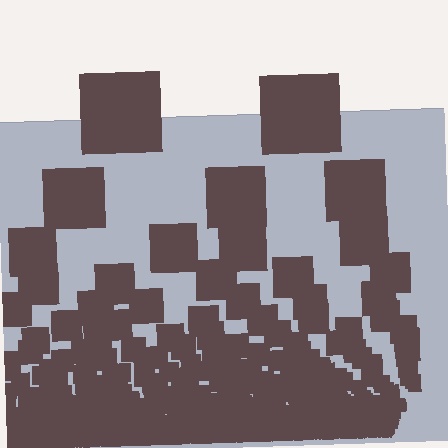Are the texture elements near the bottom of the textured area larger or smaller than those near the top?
Smaller. The gradient is inverted — elements near the bottom are smaller and denser.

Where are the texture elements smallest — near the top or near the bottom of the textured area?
Near the bottom.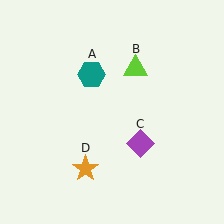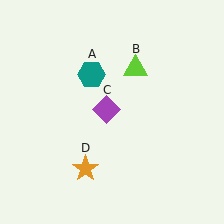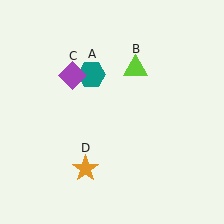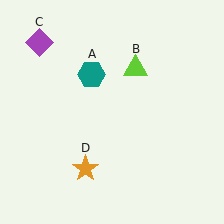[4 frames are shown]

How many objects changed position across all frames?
1 object changed position: purple diamond (object C).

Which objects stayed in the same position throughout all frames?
Teal hexagon (object A) and lime triangle (object B) and orange star (object D) remained stationary.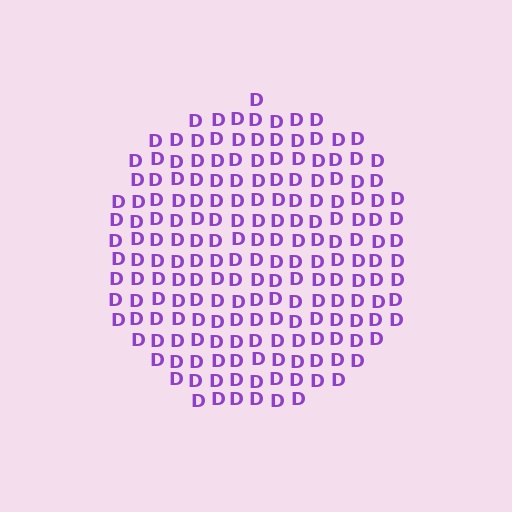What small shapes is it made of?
It is made of small letter D's.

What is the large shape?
The large shape is a circle.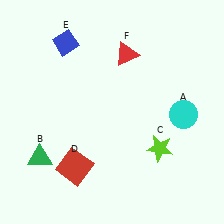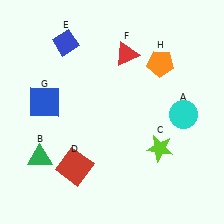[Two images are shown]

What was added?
A blue square (G), an orange pentagon (H) were added in Image 2.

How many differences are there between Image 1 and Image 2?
There are 2 differences between the two images.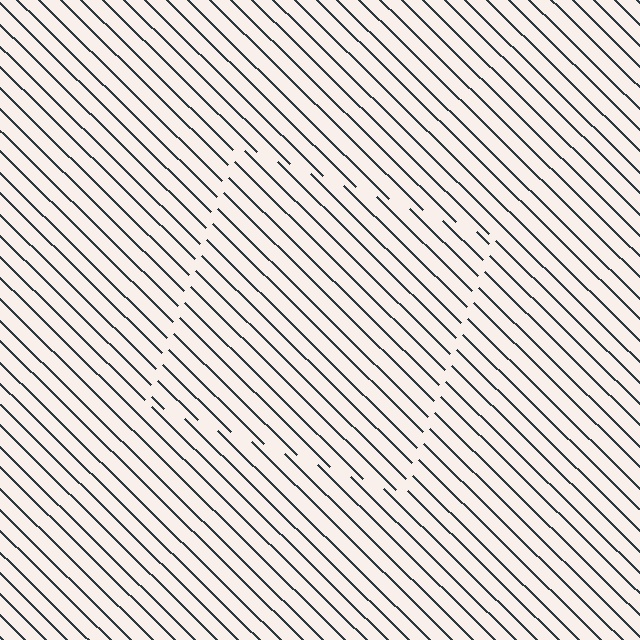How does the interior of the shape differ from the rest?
The interior of the shape contains the same grating, shifted by half a period — the contour is defined by the phase discontinuity where line-ends from the inner and outer gratings abut.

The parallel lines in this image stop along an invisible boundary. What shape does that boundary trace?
An illusory square. The interior of the shape contains the same grating, shifted by half a period — the contour is defined by the phase discontinuity where line-ends from the inner and outer gratings abut.